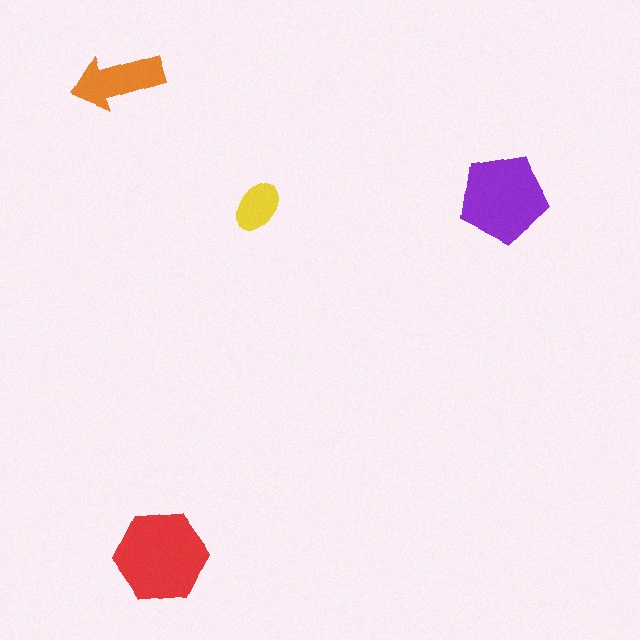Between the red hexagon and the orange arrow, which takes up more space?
The red hexagon.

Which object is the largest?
The red hexagon.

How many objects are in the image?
There are 4 objects in the image.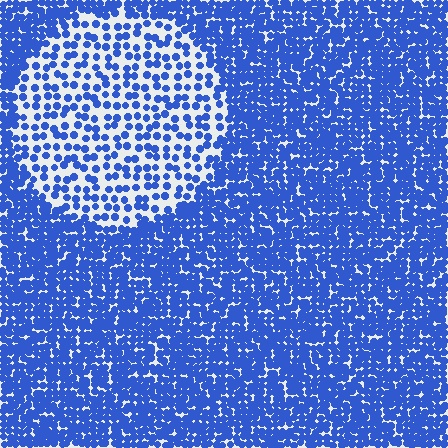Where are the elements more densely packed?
The elements are more densely packed outside the circle boundary.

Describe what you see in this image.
The image contains small blue elements arranged at two different densities. A circle-shaped region is visible where the elements are less densely packed than the surrounding area.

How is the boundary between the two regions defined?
The boundary is defined by a change in element density (approximately 2.4x ratio). All elements are the same color, size, and shape.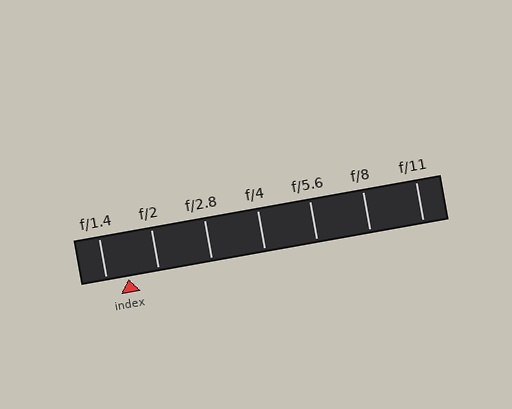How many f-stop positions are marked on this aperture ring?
There are 7 f-stop positions marked.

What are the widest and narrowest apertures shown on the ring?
The widest aperture shown is f/1.4 and the narrowest is f/11.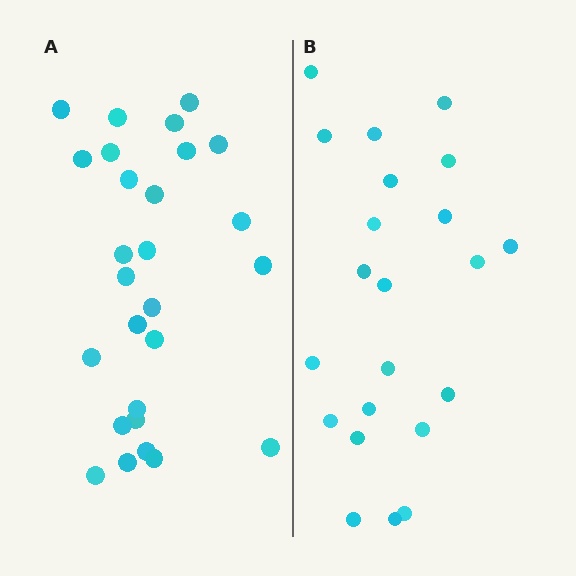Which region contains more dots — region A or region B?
Region A (the left region) has more dots.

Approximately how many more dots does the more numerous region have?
Region A has about 5 more dots than region B.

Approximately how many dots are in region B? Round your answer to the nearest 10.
About 20 dots. (The exact count is 22, which rounds to 20.)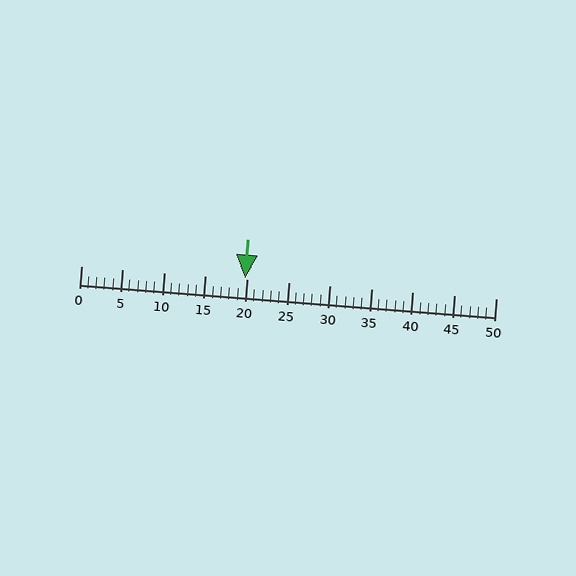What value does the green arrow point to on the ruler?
The green arrow points to approximately 20.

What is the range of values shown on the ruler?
The ruler shows values from 0 to 50.